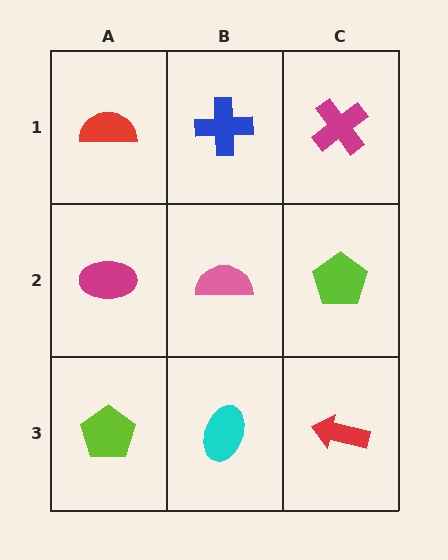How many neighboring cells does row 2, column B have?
4.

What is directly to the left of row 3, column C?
A cyan ellipse.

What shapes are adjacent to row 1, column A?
A magenta ellipse (row 2, column A), a blue cross (row 1, column B).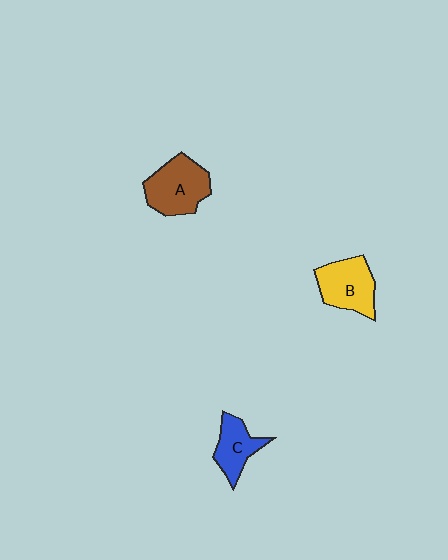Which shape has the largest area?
Shape A (brown).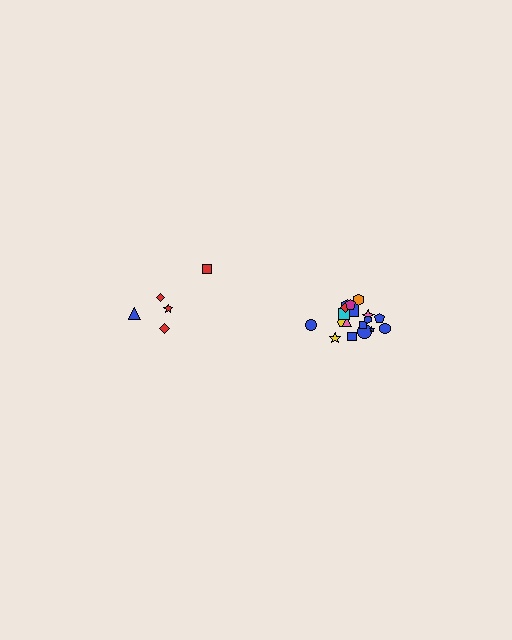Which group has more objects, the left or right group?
The right group.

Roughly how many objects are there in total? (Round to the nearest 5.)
Roughly 25 objects in total.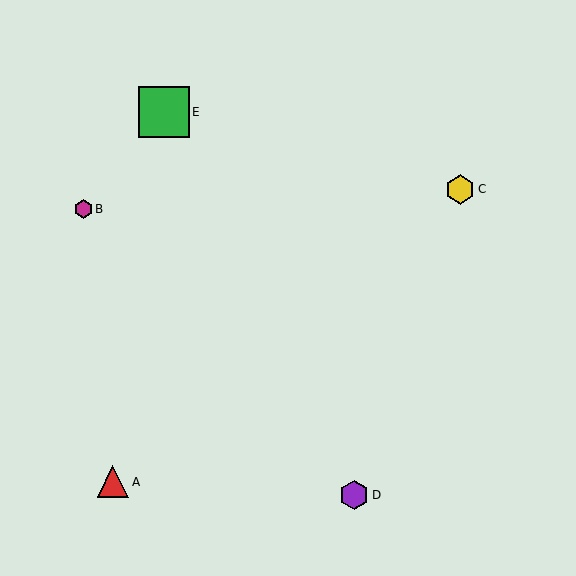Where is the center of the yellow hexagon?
The center of the yellow hexagon is at (460, 189).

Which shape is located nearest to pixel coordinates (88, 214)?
The magenta hexagon (labeled B) at (83, 209) is nearest to that location.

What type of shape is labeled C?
Shape C is a yellow hexagon.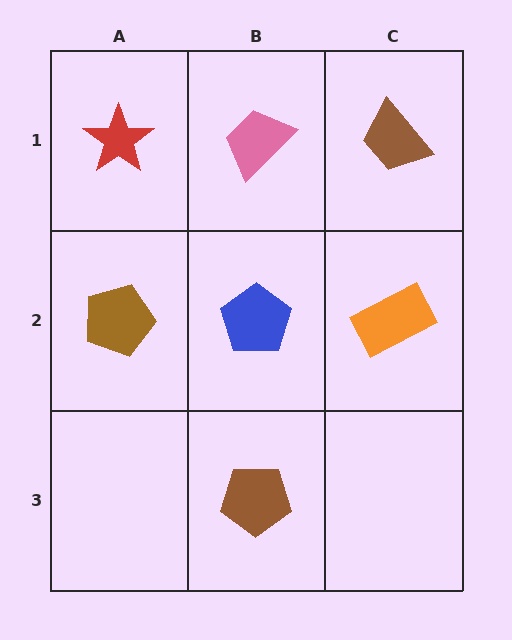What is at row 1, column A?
A red star.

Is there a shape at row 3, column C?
No, that cell is empty.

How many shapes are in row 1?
3 shapes.